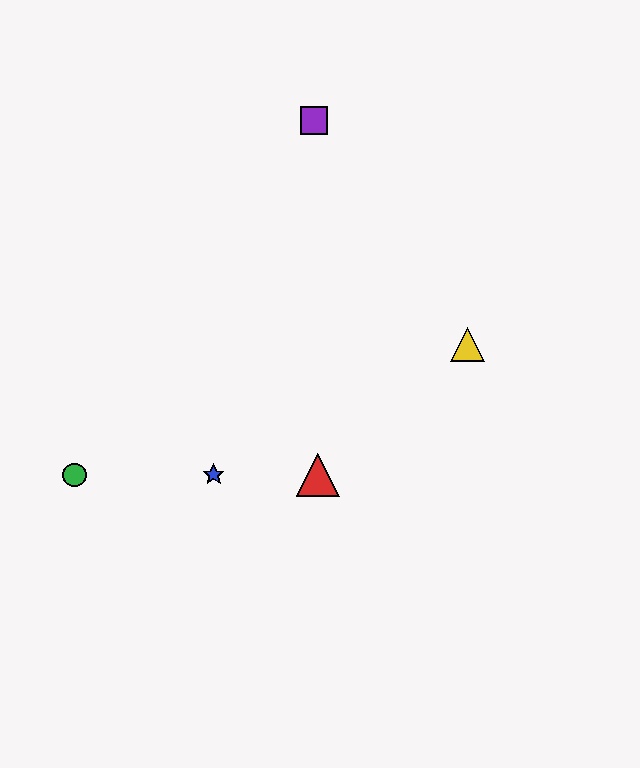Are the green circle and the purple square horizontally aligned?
No, the green circle is at y≈475 and the purple square is at y≈121.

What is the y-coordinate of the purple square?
The purple square is at y≈121.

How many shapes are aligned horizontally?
3 shapes (the red triangle, the blue star, the green circle) are aligned horizontally.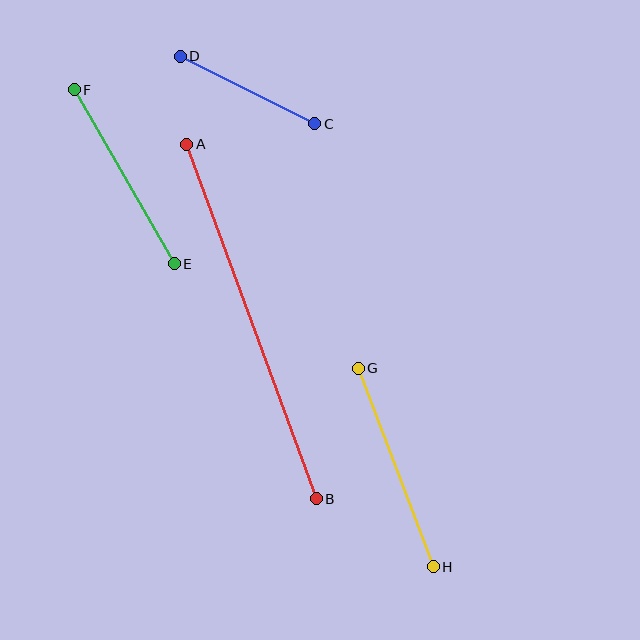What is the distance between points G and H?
The distance is approximately 212 pixels.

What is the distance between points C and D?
The distance is approximately 150 pixels.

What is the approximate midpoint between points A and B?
The midpoint is at approximately (251, 322) pixels.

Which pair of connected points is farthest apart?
Points A and B are farthest apart.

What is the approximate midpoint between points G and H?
The midpoint is at approximately (396, 468) pixels.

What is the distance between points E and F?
The distance is approximately 201 pixels.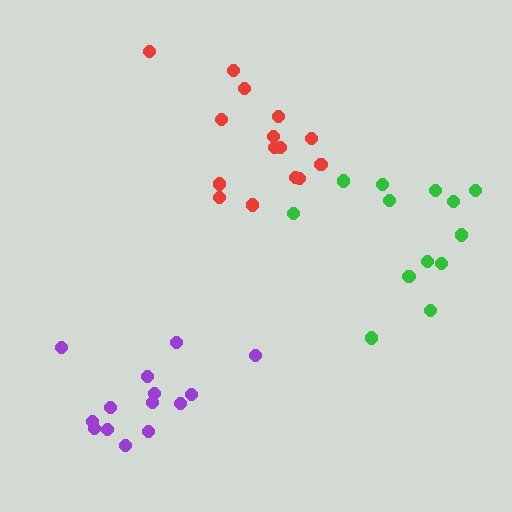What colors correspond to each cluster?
The clusters are colored: red, green, purple.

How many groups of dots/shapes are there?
There are 3 groups.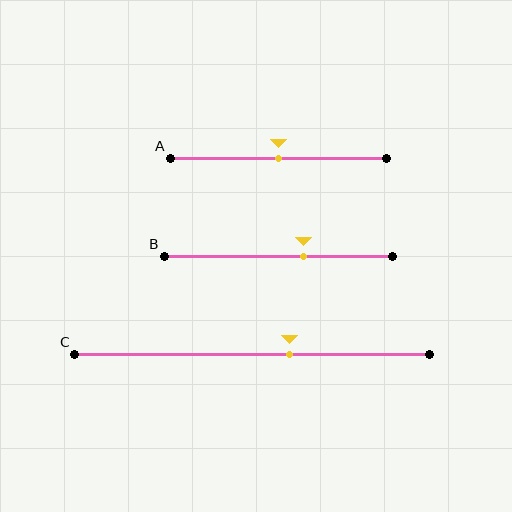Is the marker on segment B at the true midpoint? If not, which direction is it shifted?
No, the marker on segment B is shifted to the right by about 11% of the segment length.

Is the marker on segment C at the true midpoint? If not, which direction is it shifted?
No, the marker on segment C is shifted to the right by about 11% of the segment length.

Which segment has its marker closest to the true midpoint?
Segment A has its marker closest to the true midpoint.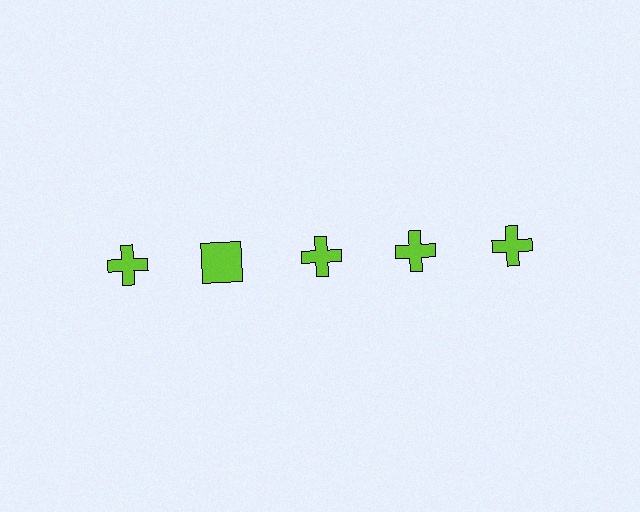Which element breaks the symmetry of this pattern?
The lime square in the top row, second from left column breaks the symmetry. All other shapes are lime crosses.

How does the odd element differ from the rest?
It has a different shape: square instead of cross.